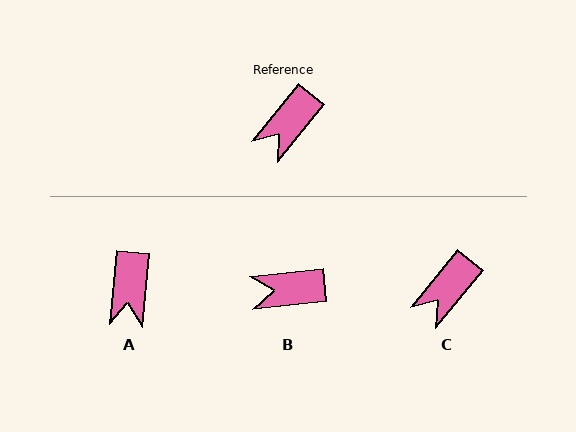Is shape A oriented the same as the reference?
No, it is off by about 34 degrees.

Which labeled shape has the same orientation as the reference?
C.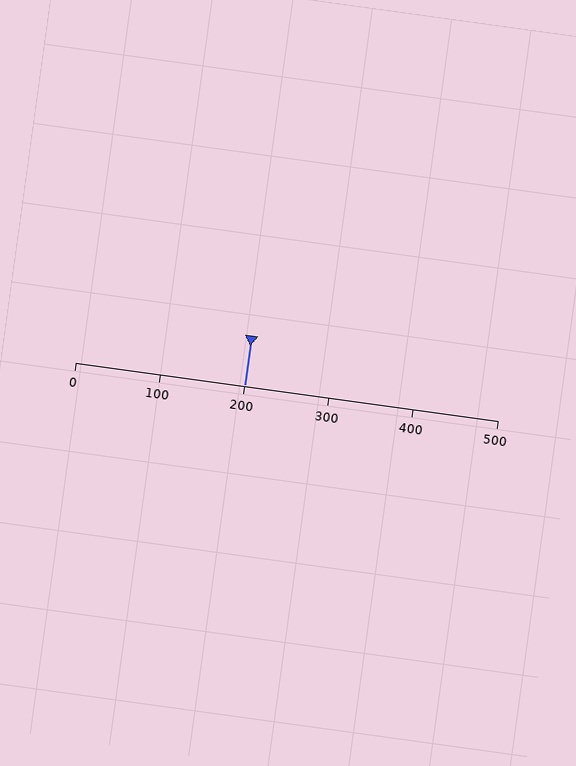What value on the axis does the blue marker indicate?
The marker indicates approximately 200.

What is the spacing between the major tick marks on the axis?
The major ticks are spaced 100 apart.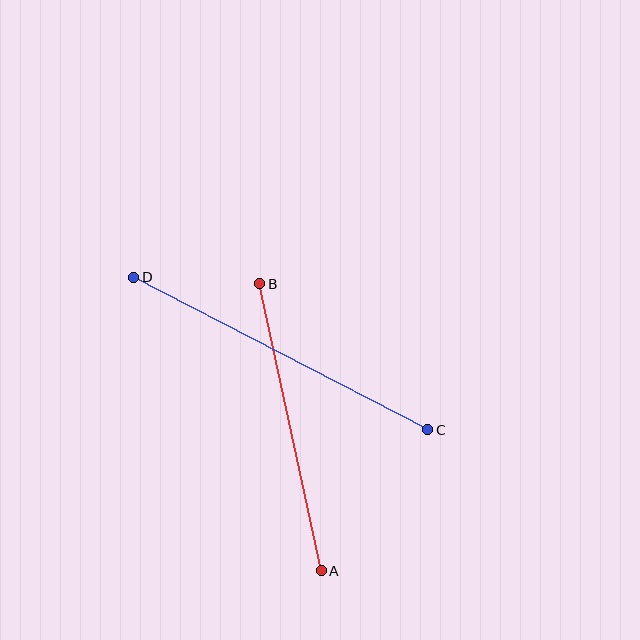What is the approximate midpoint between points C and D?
The midpoint is at approximately (281, 353) pixels.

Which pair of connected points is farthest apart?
Points C and D are farthest apart.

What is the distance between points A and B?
The distance is approximately 294 pixels.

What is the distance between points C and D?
The distance is approximately 331 pixels.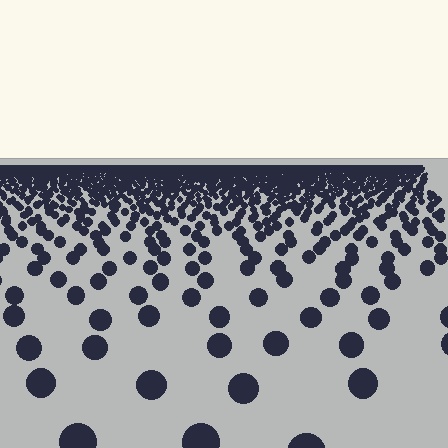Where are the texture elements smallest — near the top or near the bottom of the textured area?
Near the top.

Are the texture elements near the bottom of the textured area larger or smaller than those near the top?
Larger. Near the bottom, elements are closer to the viewer and appear at a bigger on-screen size.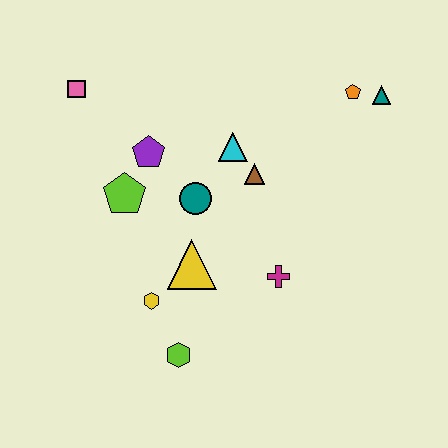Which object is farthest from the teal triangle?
The lime hexagon is farthest from the teal triangle.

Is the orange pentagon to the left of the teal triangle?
Yes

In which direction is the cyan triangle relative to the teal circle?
The cyan triangle is above the teal circle.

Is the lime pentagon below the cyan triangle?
Yes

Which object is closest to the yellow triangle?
The yellow hexagon is closest to the yellow triangle.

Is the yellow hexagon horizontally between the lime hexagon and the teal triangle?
No